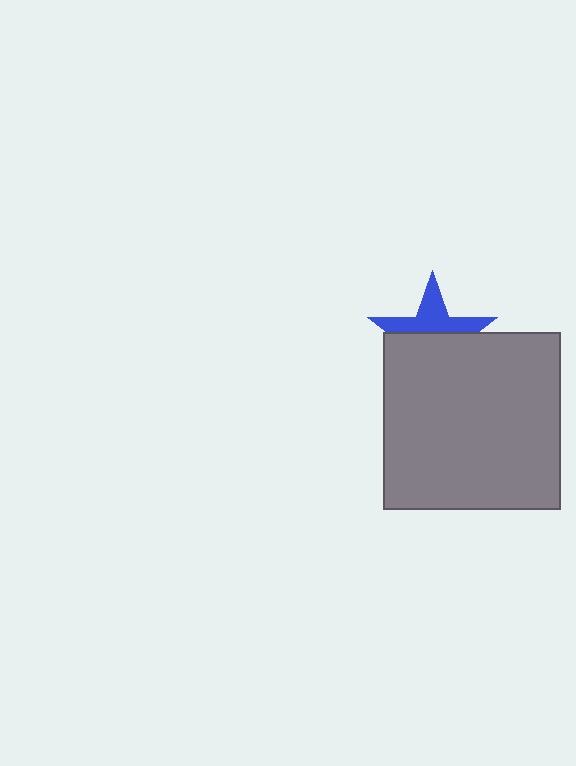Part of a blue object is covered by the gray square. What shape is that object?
It is a star.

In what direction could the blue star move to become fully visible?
The blue star could move up. That would shift it out from behind the gray square entirely.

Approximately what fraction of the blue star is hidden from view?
Roughly 57% of the blue star is hidden behind the gray square.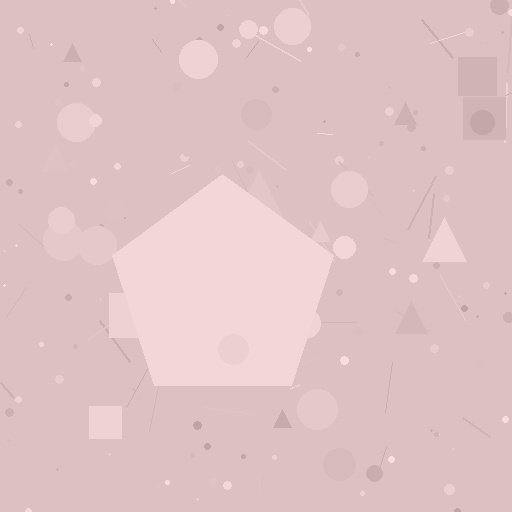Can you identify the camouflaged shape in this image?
The camouflaged shape is a pentagon.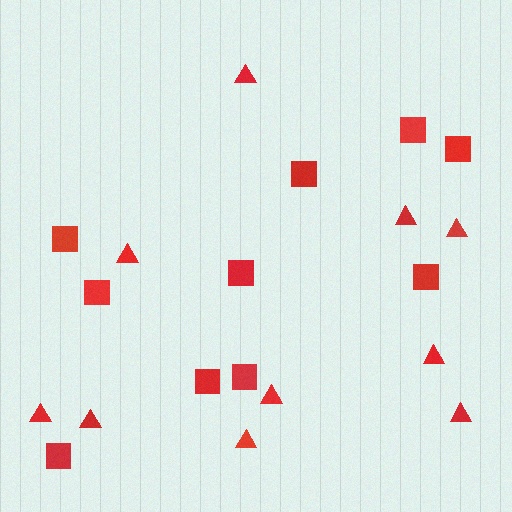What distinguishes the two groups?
There are 2 groups: one group of triangles (10) and one group of squares (10).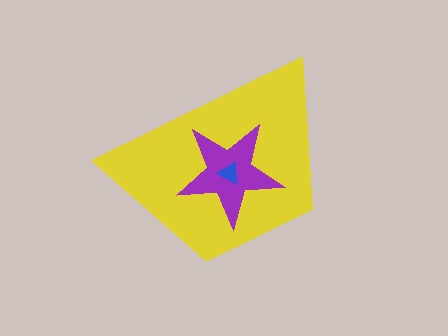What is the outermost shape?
The yellow trapezoid.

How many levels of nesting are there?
3.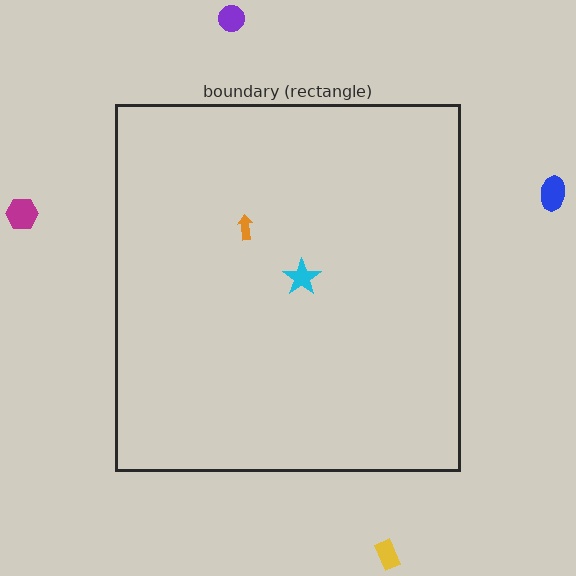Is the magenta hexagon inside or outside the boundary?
Outside.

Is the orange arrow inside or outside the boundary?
Inside.